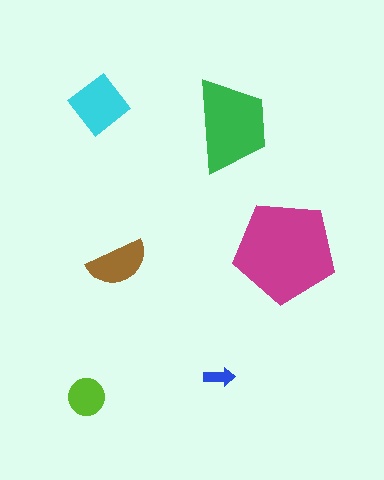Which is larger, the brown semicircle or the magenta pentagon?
The magenta pentagon.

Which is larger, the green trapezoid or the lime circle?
The green trapezoid.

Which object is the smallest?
The blue arrow.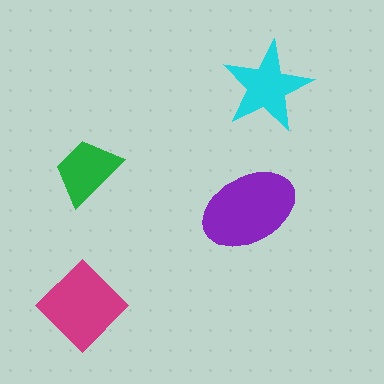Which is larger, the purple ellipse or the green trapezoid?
The purple ellipse.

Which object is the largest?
The purple ellipse.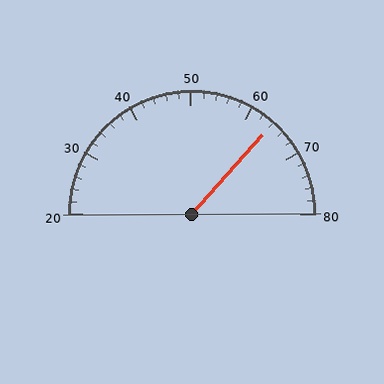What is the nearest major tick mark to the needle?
The nearest major tick mark is 60.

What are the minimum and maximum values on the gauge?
The gauge ranges from 20 to 80.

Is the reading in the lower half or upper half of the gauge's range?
The reading is in the upper half of the range (20 to 80).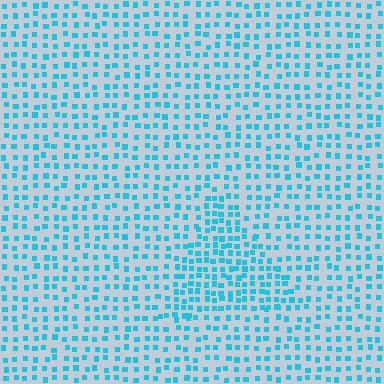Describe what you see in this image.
The image contains small cyan elements arranged at two different densities. A triangle-shaped region is visible where the elements are more densely packed than the surrounding area.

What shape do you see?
I see a triangle.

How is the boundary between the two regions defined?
The boundary is defined by a change in element density (approximately 1.7x ratio). All elements are the same color, size, and shape.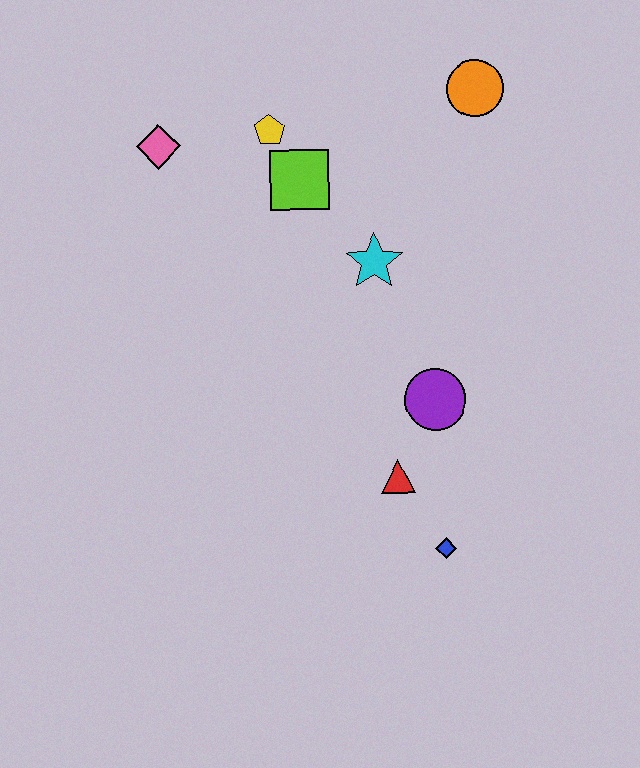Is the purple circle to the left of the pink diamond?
No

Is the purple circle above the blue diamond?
Yes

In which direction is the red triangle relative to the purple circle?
The red triangle is below the purple circle.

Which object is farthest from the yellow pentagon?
The blue diamond is farthest from the yellow pentagon.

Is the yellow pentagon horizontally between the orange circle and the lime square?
No